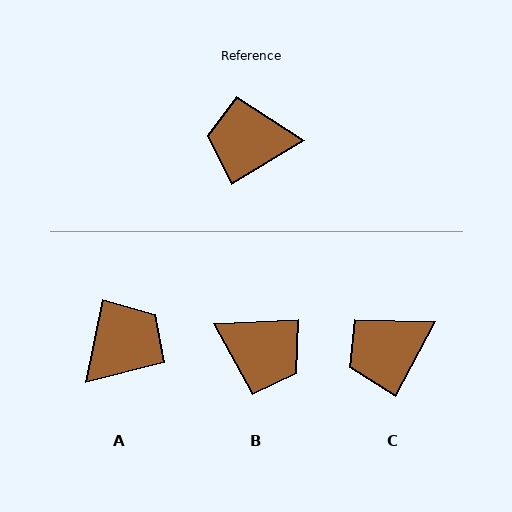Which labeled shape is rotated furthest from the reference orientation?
B, about 151 degrees away.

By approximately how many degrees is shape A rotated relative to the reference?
Approximately 133 degrees clockwise.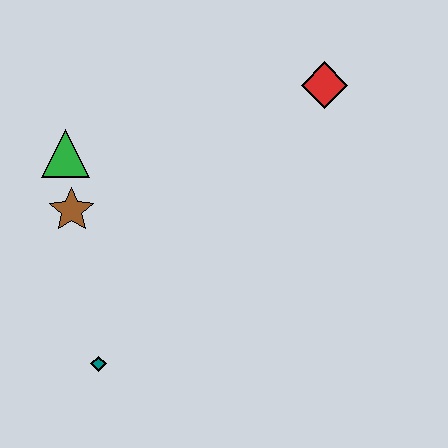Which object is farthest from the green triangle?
The red diamond is farthest from the green triangle.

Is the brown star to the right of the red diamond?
No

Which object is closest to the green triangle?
The brown star is closest to the green triangle.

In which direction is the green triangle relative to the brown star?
The green triangle is above the brown star.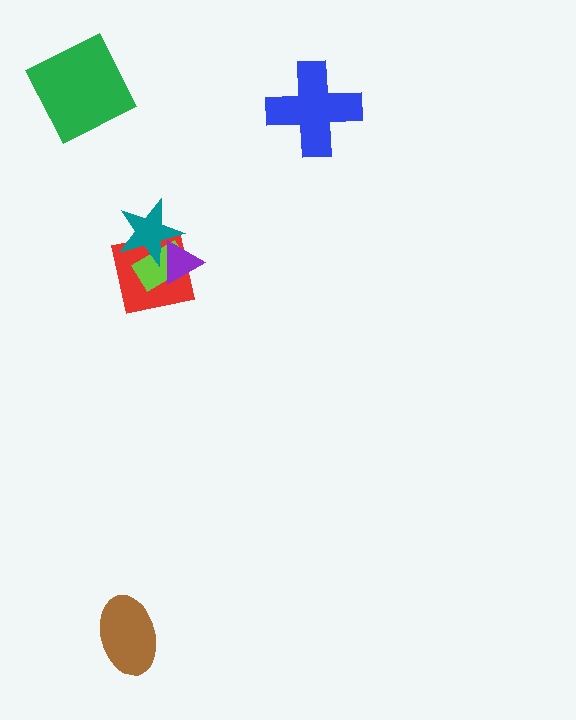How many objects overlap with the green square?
0 objects overlap with the green square.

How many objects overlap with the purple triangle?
3 objects overlap with the purple triangle.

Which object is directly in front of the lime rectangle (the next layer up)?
The purple triangle is directly in front of the lime rectangle.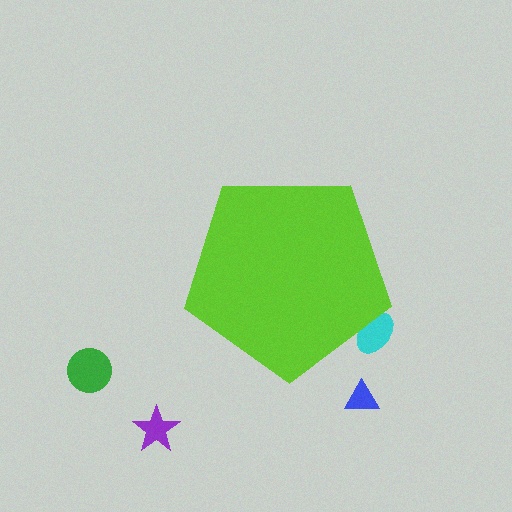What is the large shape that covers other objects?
A lime pentagon.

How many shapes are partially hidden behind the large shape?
1 shape is partially hidden.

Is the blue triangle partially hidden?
No, the blue triangle is fully visible.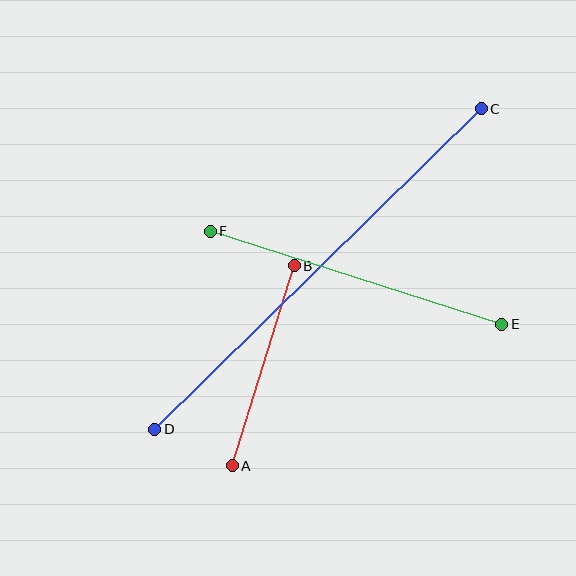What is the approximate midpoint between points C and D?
The midpoint is at approximately (318, 269) pixels.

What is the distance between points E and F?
The distance is approximately 306 pixels.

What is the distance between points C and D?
The distance is approximately 457 pixels.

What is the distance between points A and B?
The distance is approximately 209 pixels.